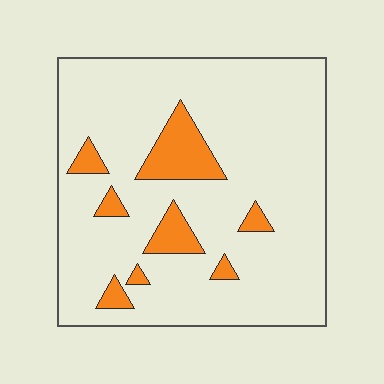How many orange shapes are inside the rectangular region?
8.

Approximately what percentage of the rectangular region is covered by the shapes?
Approximately 15%.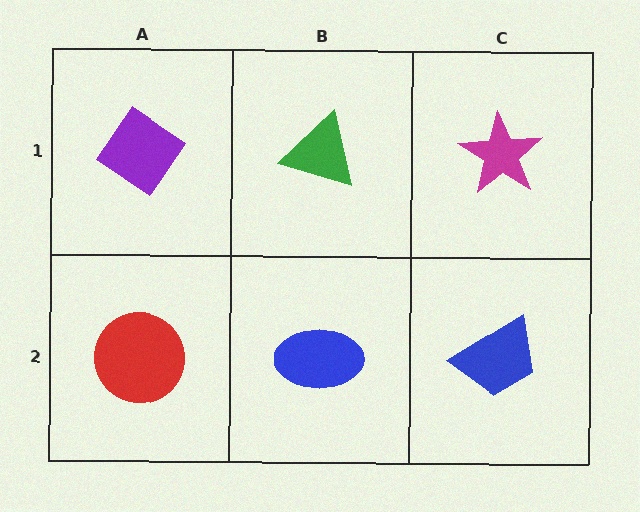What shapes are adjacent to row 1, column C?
A blue trapezoid (row 2, column C), a green triangle (row 1, column B).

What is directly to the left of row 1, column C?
A green triangle.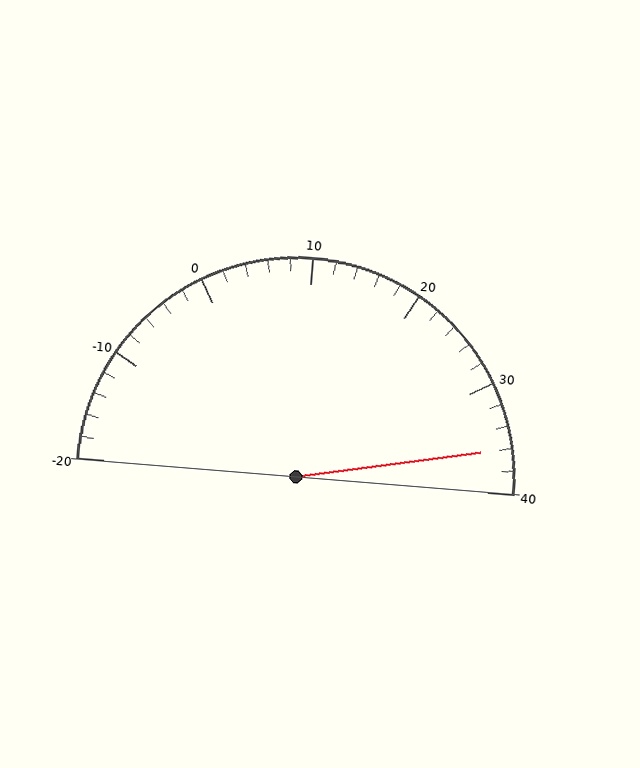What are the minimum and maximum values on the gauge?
The gauge ranges from -20 to 40.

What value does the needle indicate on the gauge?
The needle indicates approximately 36.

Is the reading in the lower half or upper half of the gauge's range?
The reading is in the upper half of the range (-20 to 40).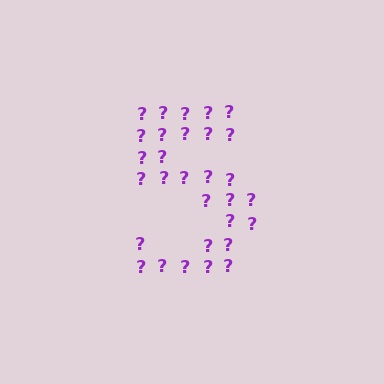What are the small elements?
The small elements are question marks.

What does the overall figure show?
The overall figure shows the digit 5.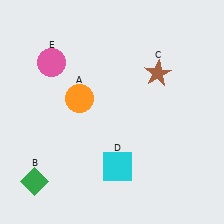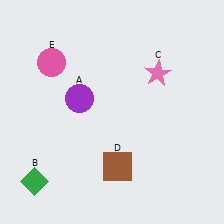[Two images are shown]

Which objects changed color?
A changed from orange to purple. C changed from brown to pink. D changed from cyan to brown.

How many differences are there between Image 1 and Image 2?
There are 3 differences between the two images.